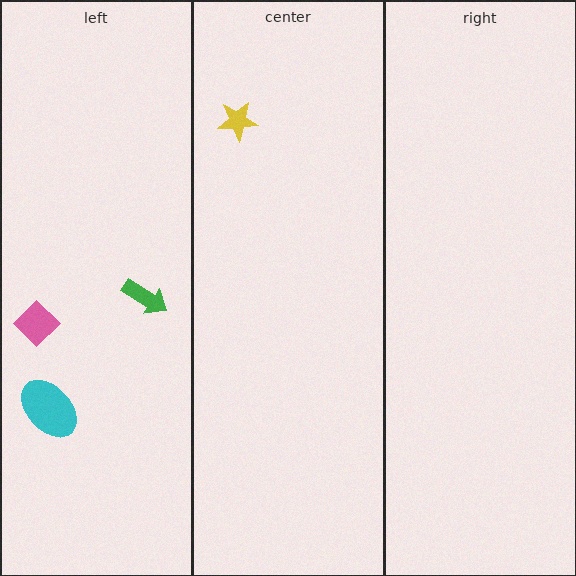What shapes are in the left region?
The cyan ellipse, the pink diamond, the green arrow.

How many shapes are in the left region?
3.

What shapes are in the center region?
The yellow star.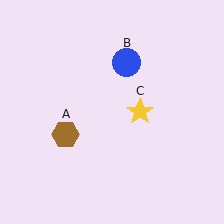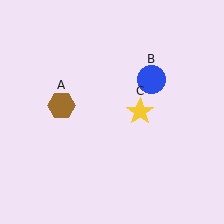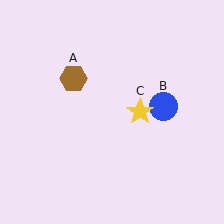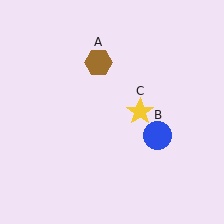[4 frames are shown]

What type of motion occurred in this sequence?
The brown hexagon (object A), blue circle (object B) rotated clockwise around the center of the scene.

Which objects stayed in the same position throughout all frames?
Yellow star (object C) remained stationary.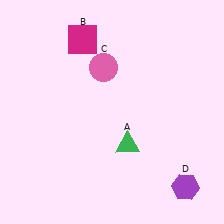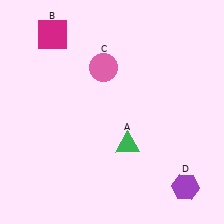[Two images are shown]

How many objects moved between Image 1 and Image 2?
1 object moved between the two images.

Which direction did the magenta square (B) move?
The magenta square (B) moved left.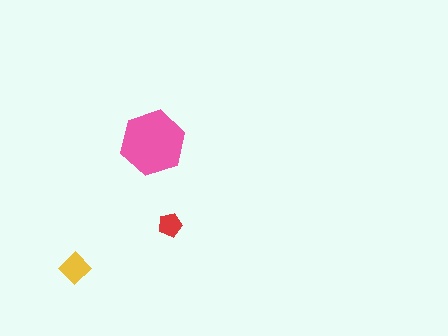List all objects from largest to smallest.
The pink hexagon, the yellow diamond, the red pentagon.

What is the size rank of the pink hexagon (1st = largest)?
1st.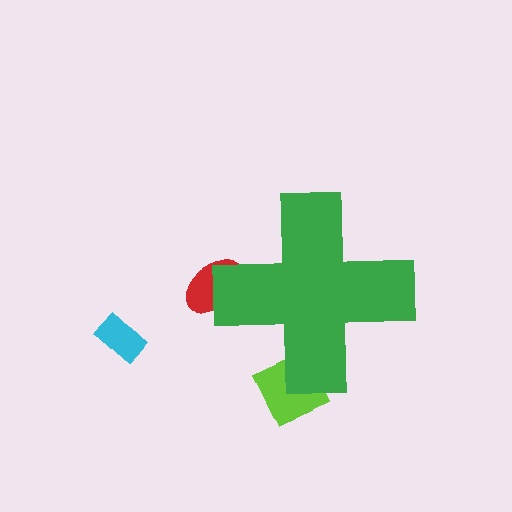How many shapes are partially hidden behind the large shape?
2 shapes are partially hidden.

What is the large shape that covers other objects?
A green cross.